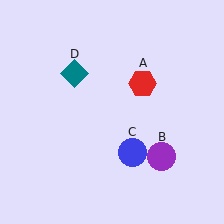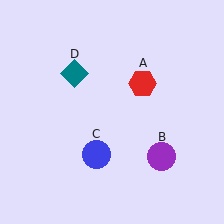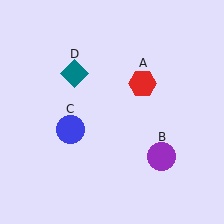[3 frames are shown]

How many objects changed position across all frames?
1 object changed position: blue circle (object C).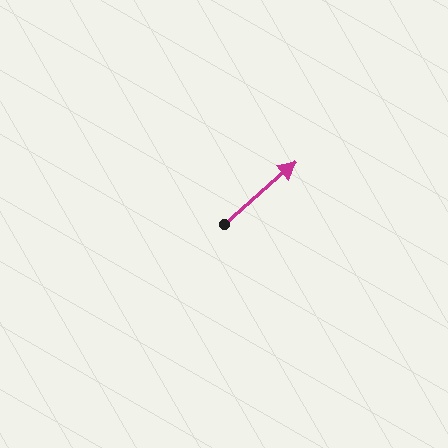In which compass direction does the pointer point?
Northeast.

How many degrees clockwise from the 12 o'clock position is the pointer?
Approximately 49 degrees.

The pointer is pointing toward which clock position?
Roughly 2 o'clock.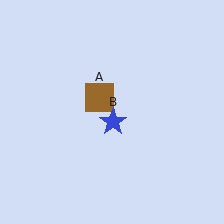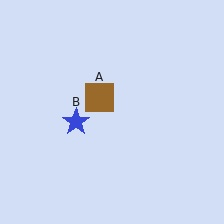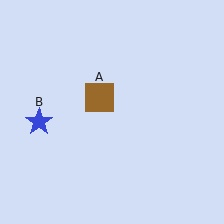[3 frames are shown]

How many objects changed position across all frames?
1 object changed position: blue star (object B).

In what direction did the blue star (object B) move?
The blue star (object B) moved left.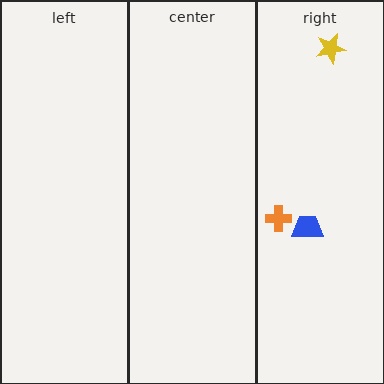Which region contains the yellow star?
The right region.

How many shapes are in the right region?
3.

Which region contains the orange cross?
The right region.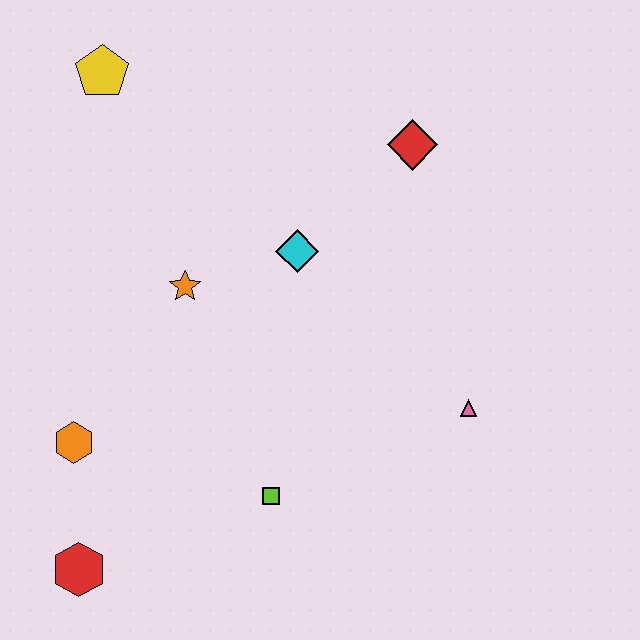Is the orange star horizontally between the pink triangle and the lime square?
No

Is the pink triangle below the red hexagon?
No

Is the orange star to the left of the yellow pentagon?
No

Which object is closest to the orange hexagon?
The red hexagon is closest to the orange hexagon.